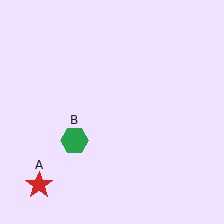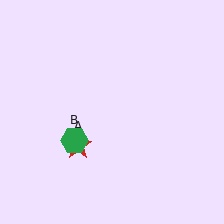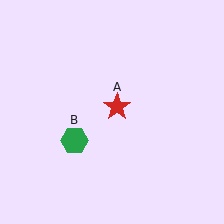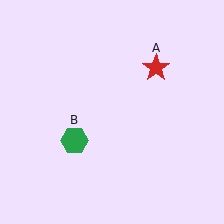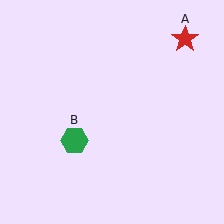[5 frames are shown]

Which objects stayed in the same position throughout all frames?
Green hexagon (object B) remained stationary.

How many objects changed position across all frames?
1 object changed position: red star (object A).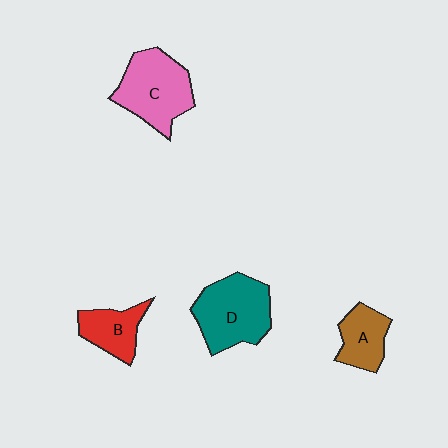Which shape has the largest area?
Shape D (teal).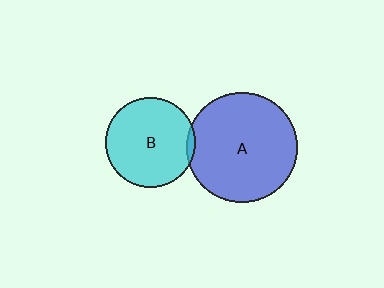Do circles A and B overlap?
Yes.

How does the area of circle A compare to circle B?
Approximately 1.5 times.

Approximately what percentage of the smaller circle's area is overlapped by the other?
Approximately 5%.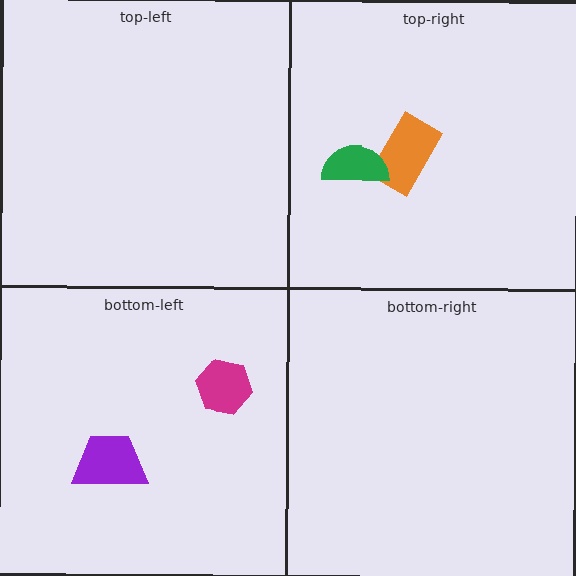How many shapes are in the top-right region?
2.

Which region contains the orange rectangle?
The top-right region.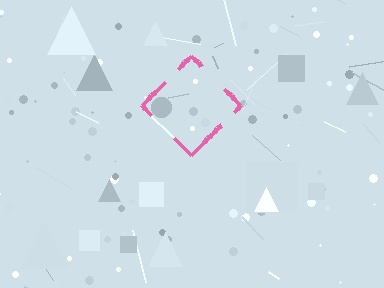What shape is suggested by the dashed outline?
The dashed outline suggests a diamond.